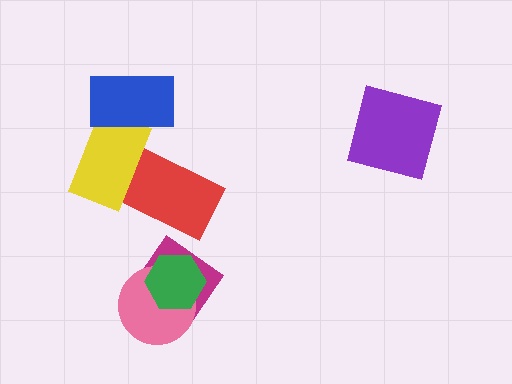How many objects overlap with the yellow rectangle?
2 objects overlap with the yellow rectangle.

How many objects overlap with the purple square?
0 objects overlap with the purple square.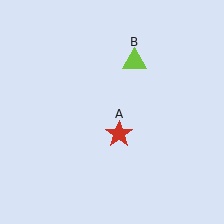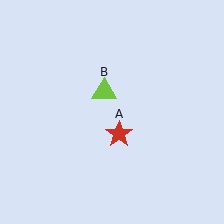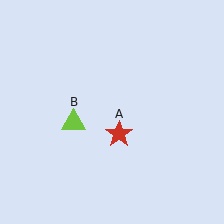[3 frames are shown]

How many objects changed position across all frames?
1 object changed position: lime triangle (object B).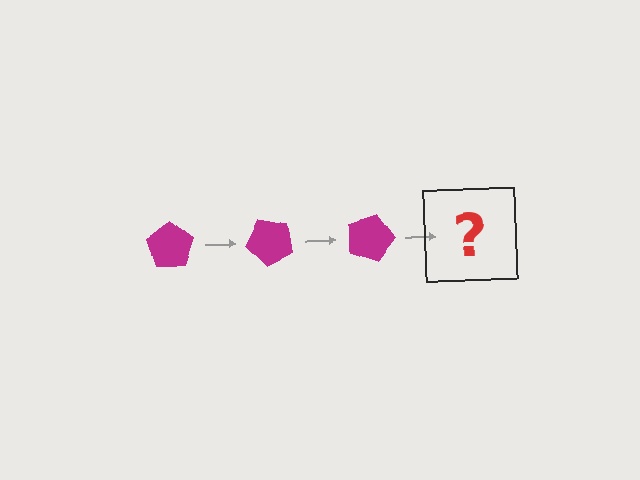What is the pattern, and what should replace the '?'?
The pattern is that the pentagon rotates 45 degrees each step. The '?' should be a magenta pentagon rotated 135 degrees.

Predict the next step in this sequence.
The next step is a magenta pentagon rotated 135 degrees.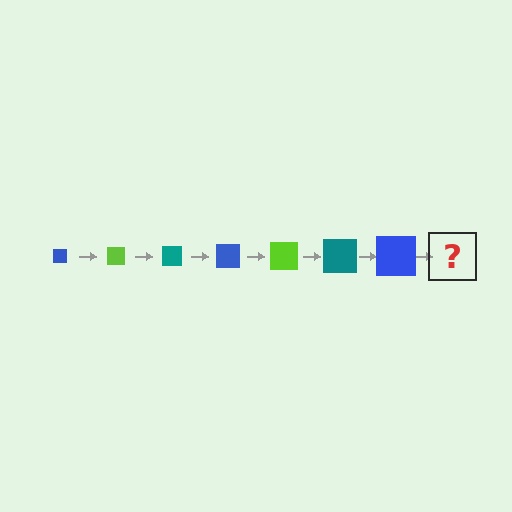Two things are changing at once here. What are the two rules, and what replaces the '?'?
The two rules are that the square grows larger each step and the color cycles through blue, lime, and teal. The '?' should be a lime square, larger than the previous one.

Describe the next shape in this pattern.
It should be a lime square, larger than the previous one.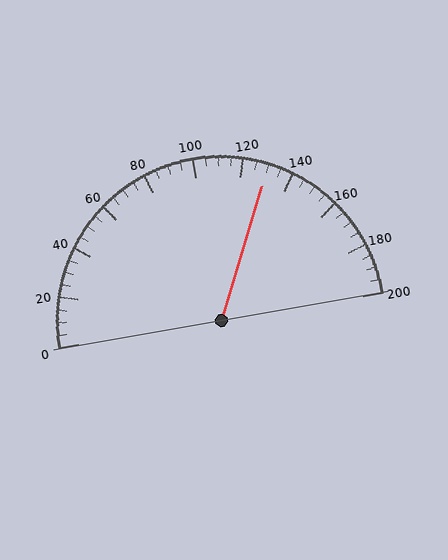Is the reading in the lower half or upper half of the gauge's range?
The reading is in the upper half of the range (0 to 200).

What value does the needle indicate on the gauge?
The needle indicates approximately 130.